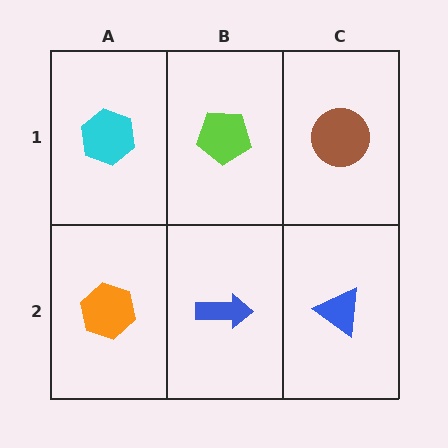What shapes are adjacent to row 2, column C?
A brown circle (row 1, column C), a blue arrow (row 2, column B).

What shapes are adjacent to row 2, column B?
A lime pentagon (row 1, column B), an orange hexagon (row 2, column A), a blue triangle (row 2, column C).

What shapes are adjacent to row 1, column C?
A blue triangle (row 2, column C), a lime pentagon (row 1, column B).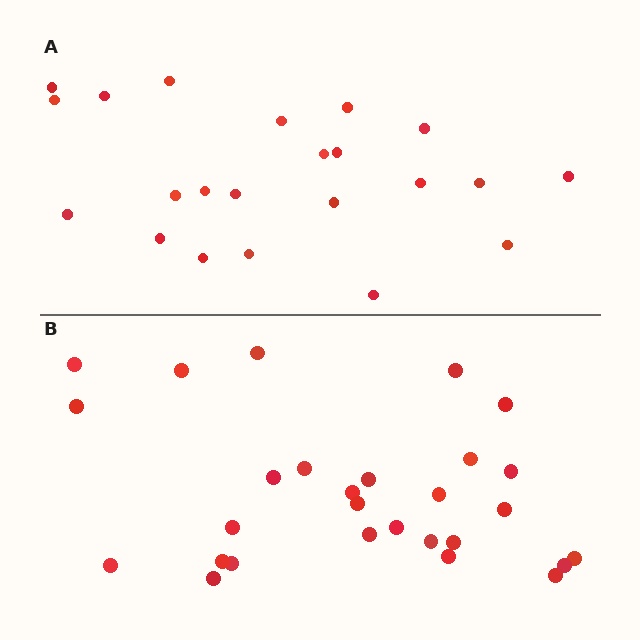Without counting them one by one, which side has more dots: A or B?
Region B (the bottom region) has more dots.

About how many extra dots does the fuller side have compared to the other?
Region B has about 6 more dots than region A.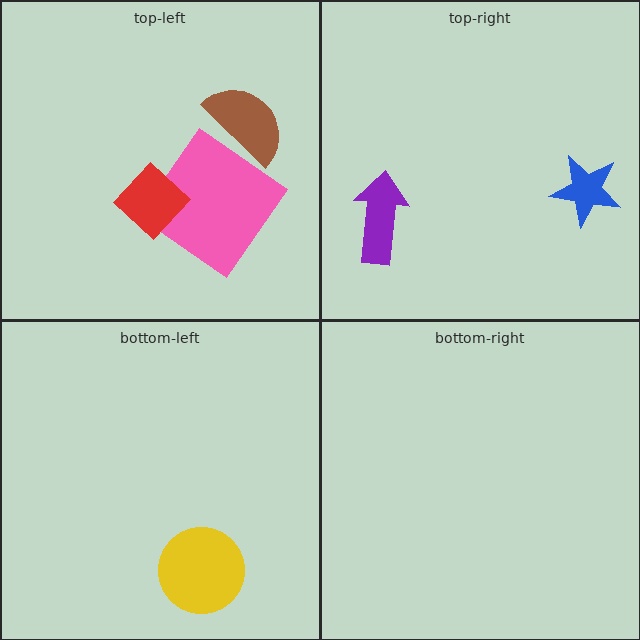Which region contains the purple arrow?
The top-right region.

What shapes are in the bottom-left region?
The yellow circle.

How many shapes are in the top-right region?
2.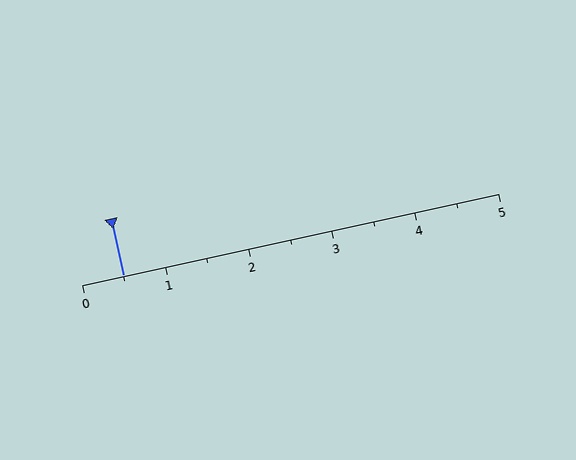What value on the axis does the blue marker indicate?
The marker indicates approximately 0.5.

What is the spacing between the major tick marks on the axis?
The major ticks are spaced 1 apart.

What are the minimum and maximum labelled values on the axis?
The axis runs from 0 to 5.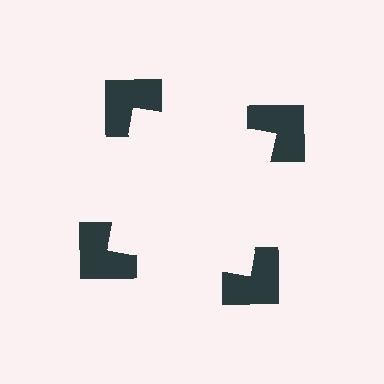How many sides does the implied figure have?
4 sides.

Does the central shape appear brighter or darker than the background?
It typically appears slightly brighter than the background, even though no actual brightness change is drawn.